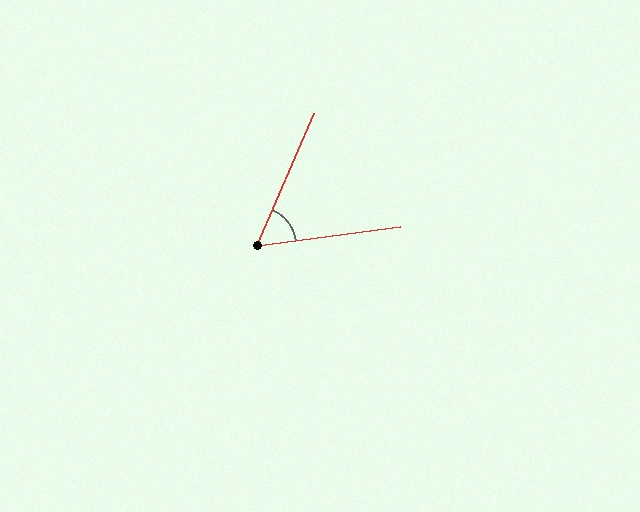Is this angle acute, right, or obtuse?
It is acute.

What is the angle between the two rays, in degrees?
Approximately 59 degrees.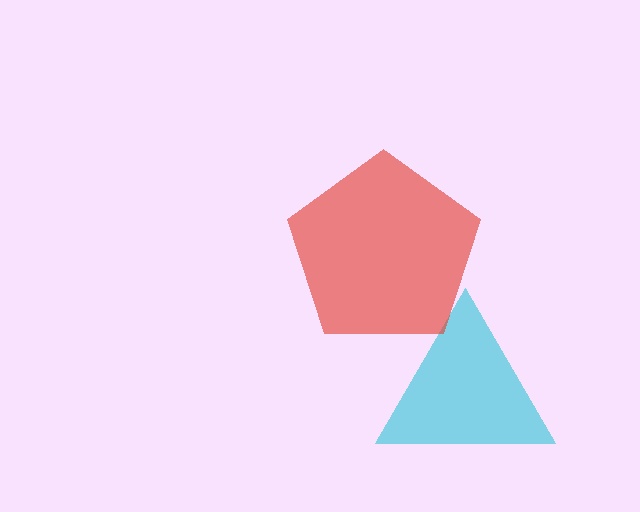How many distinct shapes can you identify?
There are 2 distinct shapes: a cyan triangle, a red pentagon.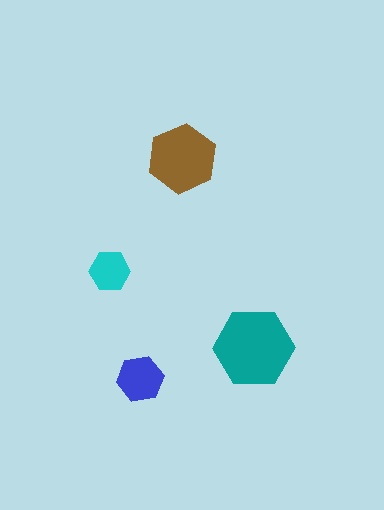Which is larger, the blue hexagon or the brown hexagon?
The brown one.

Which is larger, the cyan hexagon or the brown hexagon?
The brown one.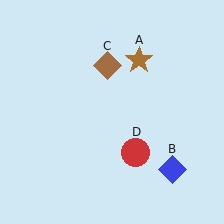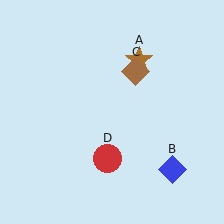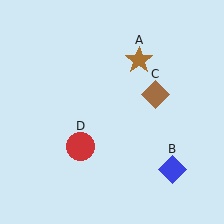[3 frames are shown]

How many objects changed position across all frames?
2 objects changed position: brown diamond (object C), red circle (object D).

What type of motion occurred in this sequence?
The brown diamond (object C), red circle (object D) rotated clockwise around the center of the scene.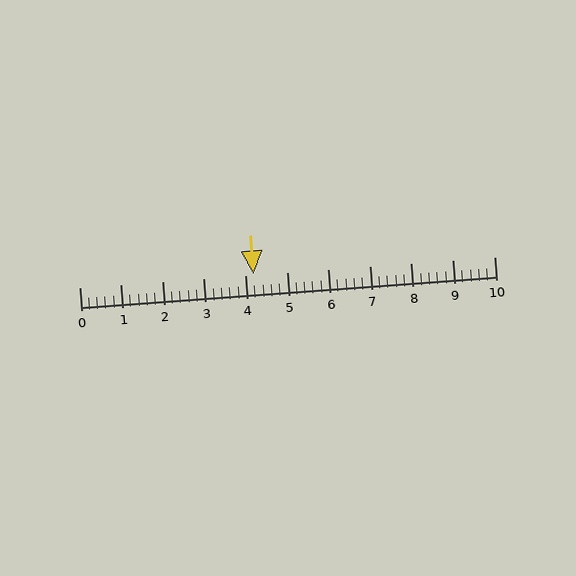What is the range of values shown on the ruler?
The ruler shows values from 0 to 10.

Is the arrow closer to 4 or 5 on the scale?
The arrow is closer to 4.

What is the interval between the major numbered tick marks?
The major tick marks are spaced 1 units apart.